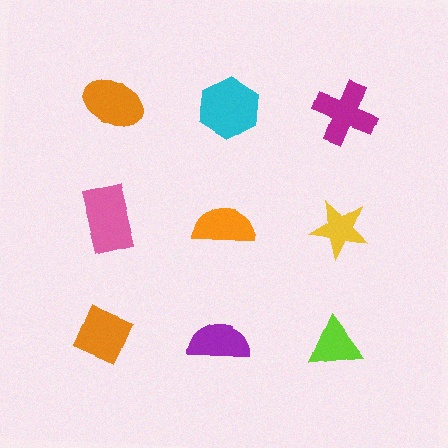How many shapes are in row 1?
3 shapes.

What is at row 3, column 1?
An orange diamond.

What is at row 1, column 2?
A cyan hexagon.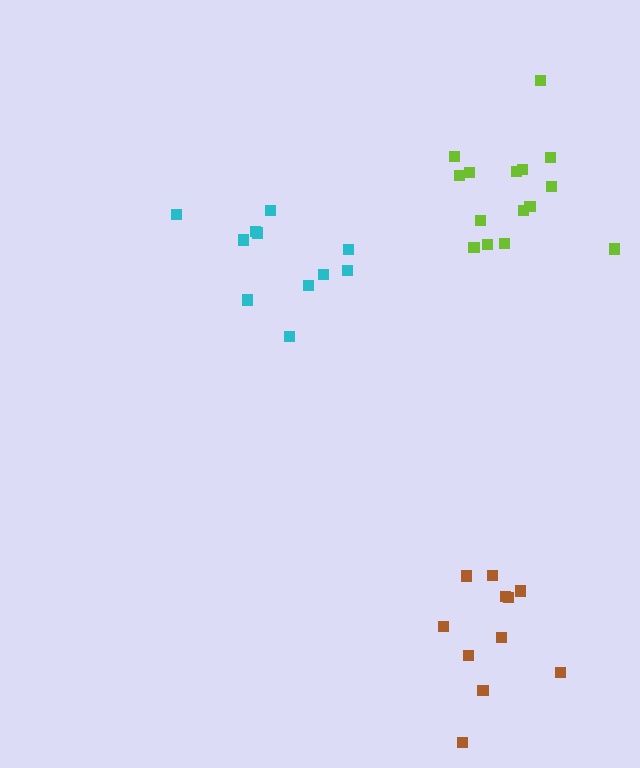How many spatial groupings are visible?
There are 3 spatial groupings.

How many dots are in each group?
Group 1: 11 dots, Group 2: 15 dots, Group 3: 11 dots (37 total).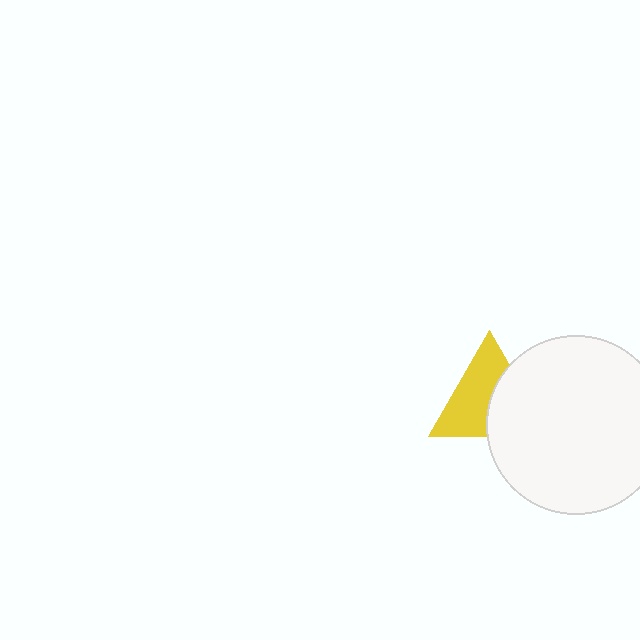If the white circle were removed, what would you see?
You would see the complete yellow triangle.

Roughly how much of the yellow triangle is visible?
About half of it is visible (roughly 58%).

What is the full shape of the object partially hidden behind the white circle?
The partially hidden object is a yellow triangle.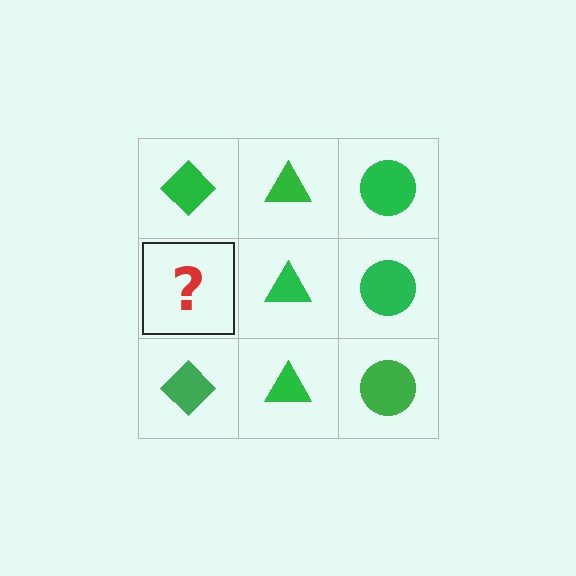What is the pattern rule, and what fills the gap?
The rule is that each column has a consistent shape. The gap should be filled with a green diamond.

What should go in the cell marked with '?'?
The missing cell should contain a green diamond.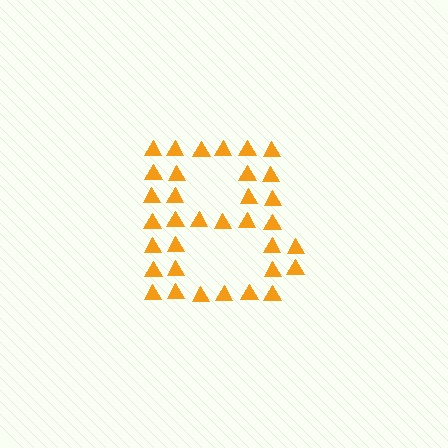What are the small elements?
The small elements are triangles.